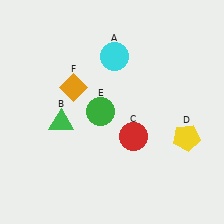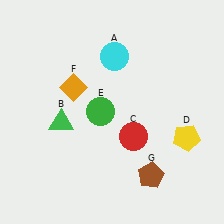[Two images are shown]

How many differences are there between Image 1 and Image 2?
There is 1 difference between the two images.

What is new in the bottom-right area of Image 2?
A brown pentagon (G) was added in the bottom-right area of Image 2.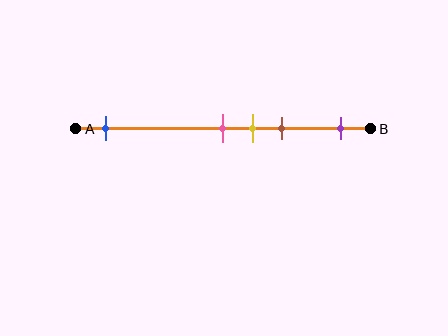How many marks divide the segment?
There are 5 marks dividing the segment.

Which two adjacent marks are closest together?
The pink and yellow marks are the closest adjacent pair.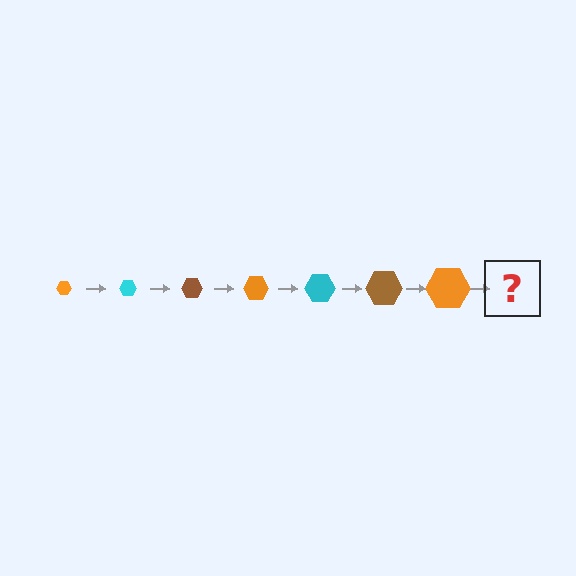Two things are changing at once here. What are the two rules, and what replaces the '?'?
The two rules are that the hexagon grows larger each step and the color cycles through orange, cyan, and brown. The '?' should be a cyan hexagon, larger than the previous one.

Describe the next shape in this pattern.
It should be a cyan hexagon, larger than the previous one.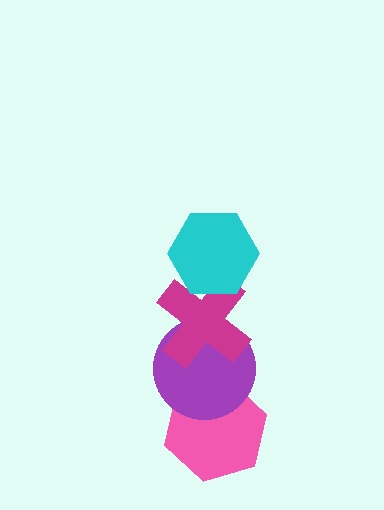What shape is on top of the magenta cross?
The cyan hexagon is on top of the magenta cross.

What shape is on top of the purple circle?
The magenta cross is on top of the purple circle.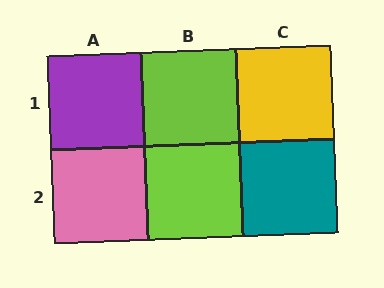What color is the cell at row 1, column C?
Yellow.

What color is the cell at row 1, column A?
Purple.